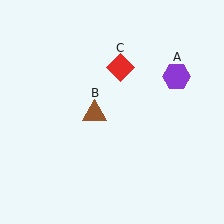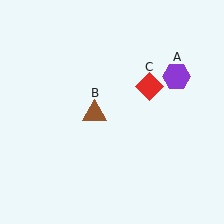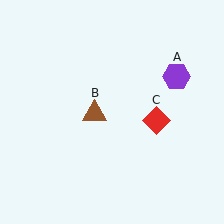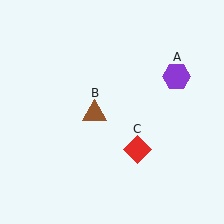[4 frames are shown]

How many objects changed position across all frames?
1 object changed position: red diamond (object C).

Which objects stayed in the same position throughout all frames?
Purple hexagon (object A) and brown triangle (object B) remained stationary.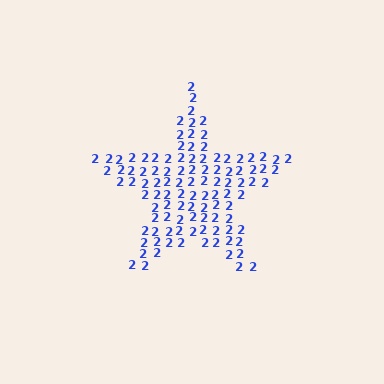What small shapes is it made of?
It is made of small digit 2's.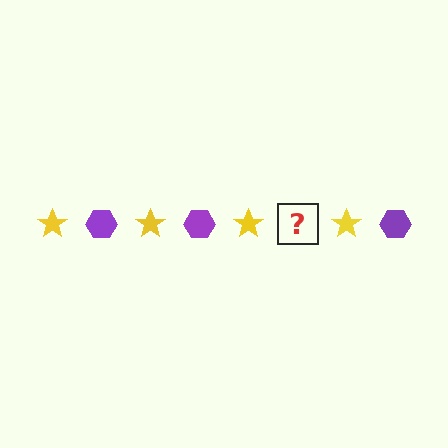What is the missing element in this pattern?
The missing element is a purple hexagon.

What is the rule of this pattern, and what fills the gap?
The rule is that the pattern alternates between yellow star and purple hexagon. The gap should be filled with a purple hexagon.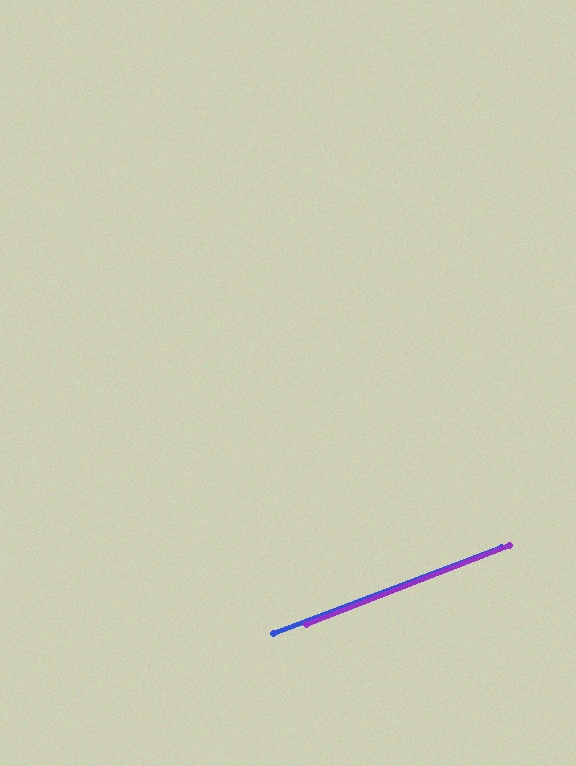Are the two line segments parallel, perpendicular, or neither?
Parallel — their directions differ by only 0.6°.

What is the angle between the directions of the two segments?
Approximately 1 degree.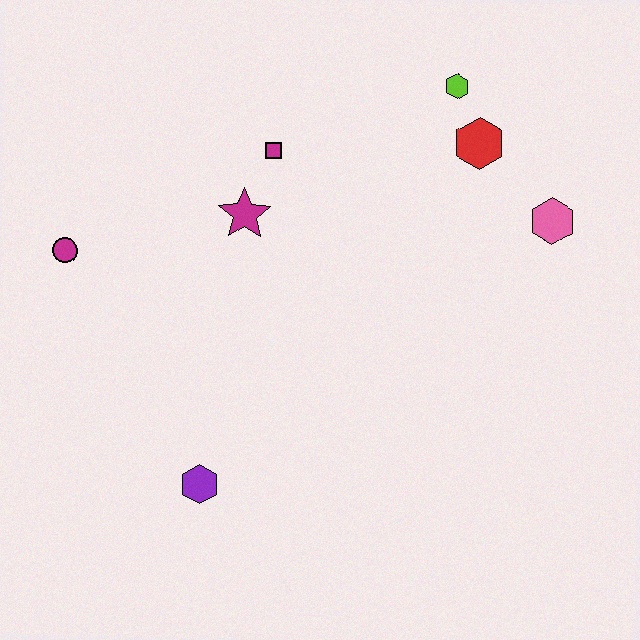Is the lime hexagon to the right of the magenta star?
Yes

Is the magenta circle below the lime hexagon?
Yes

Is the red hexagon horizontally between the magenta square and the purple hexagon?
No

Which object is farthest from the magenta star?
The pink hexagon is farthest from the magenta star.